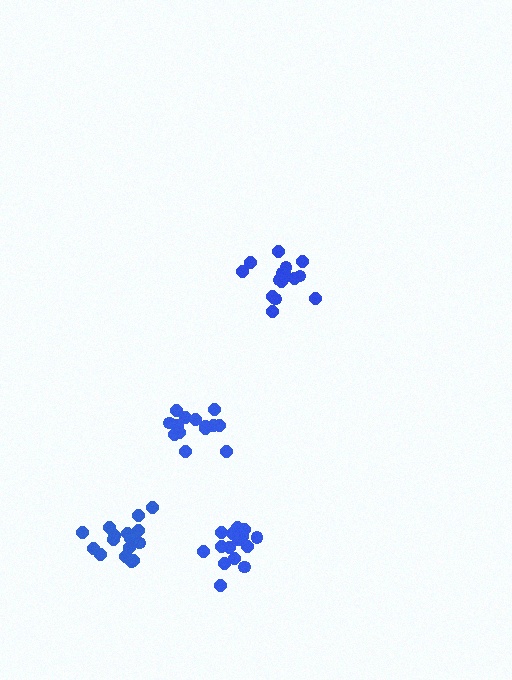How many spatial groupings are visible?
There are 4 spatial groupings.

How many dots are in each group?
Group 1: 15 dots, Group 2: 15 dots, Group 3: 16 dots, Group 4: 18 dots (64 total).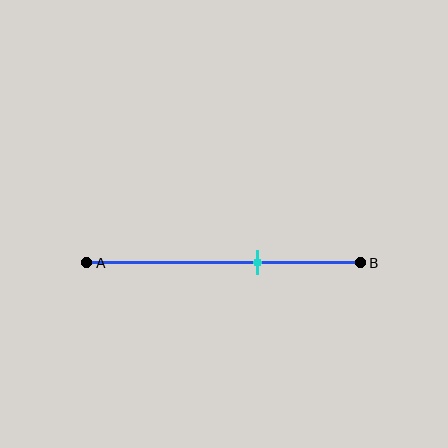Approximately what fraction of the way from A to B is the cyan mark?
The cyan mark is approximately 65% of the way from A to B.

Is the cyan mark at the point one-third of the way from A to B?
No, the mark is at about 65% from A, not at the 33% one-third point.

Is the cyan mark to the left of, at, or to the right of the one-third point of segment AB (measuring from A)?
The cyan mark is to the right of the one-third point of segment AB.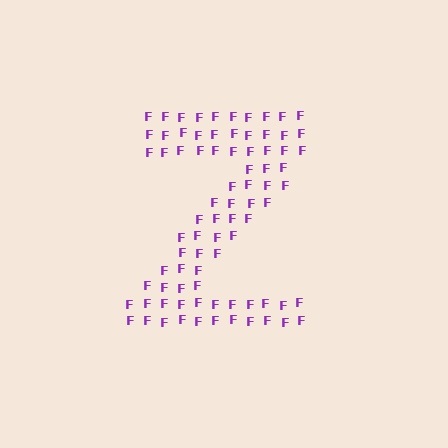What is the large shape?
The large shape is the letter Z.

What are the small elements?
The small elements are letter F's.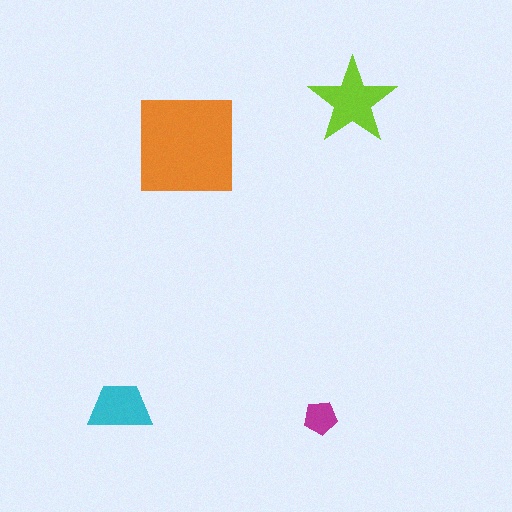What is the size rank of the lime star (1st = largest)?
2nd.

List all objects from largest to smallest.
The orange square, the lime star, the cyan trapezoid, the magenta pentagon.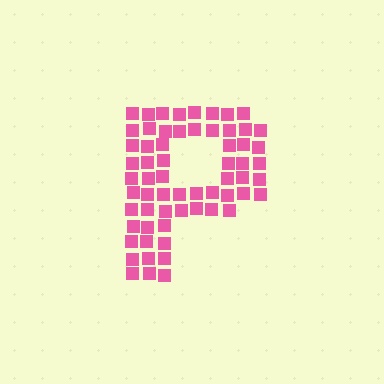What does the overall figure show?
The overall figure shows the letter P.